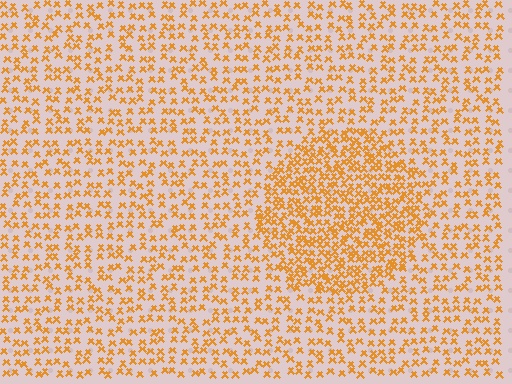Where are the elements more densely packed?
The elements are more densely packed inside the circle boundary.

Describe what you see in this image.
The image contains small orange elements arranged at two different densities. A circle-shaped region is visible where the elements are more densely packed than the surrounding area.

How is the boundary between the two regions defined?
The boundary is defined by a change in element density (approximately 1.9x ratio). All elements are the same color, size, and shape.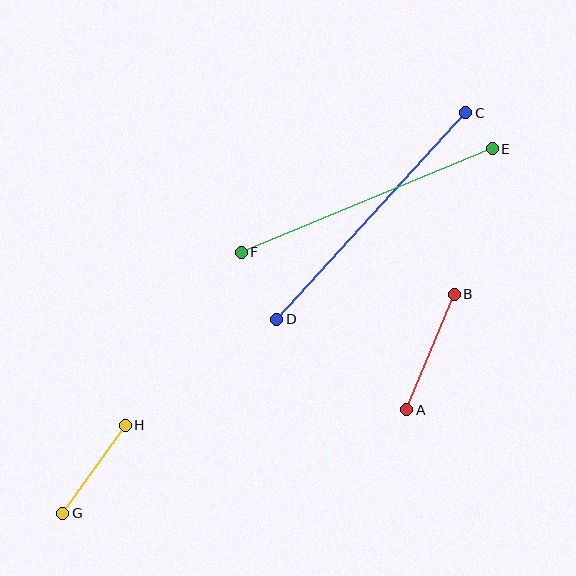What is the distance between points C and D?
The distance is approximately 280 pixels.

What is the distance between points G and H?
The distance is approximately 108 pixels.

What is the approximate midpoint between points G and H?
The midpoint is at approximately (94, 469) pixels.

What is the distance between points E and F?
The distance is approximately 271 pixels.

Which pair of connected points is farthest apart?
Points C and D are farthest apart.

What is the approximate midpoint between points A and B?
The midpoint is at approximately (430, 352) pixels.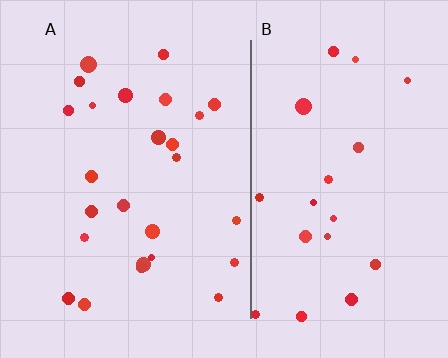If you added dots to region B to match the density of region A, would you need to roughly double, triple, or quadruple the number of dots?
Approximately double.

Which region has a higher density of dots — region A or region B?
A (the left).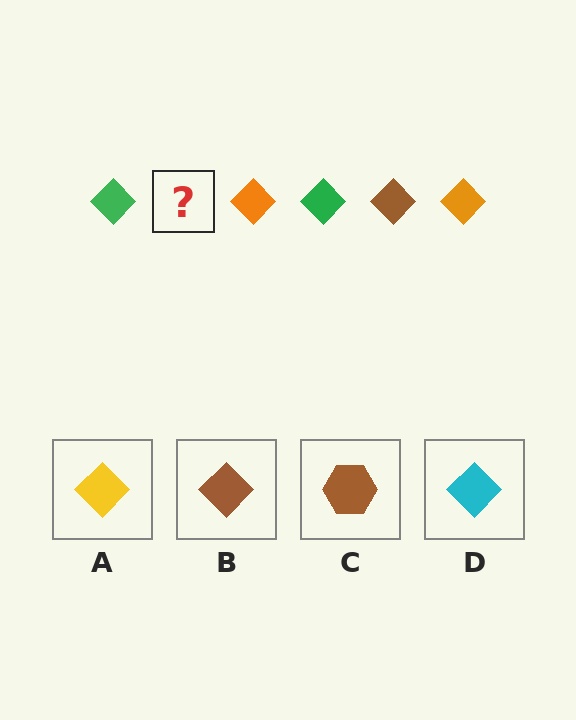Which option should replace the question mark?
Option B.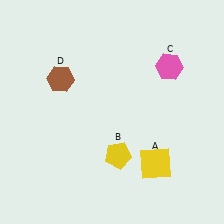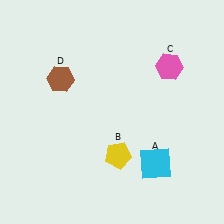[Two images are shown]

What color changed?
The square (A) changed from yellow in Image 1 to cyan in Image 2.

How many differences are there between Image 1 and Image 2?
There is 1 difference between the two images.